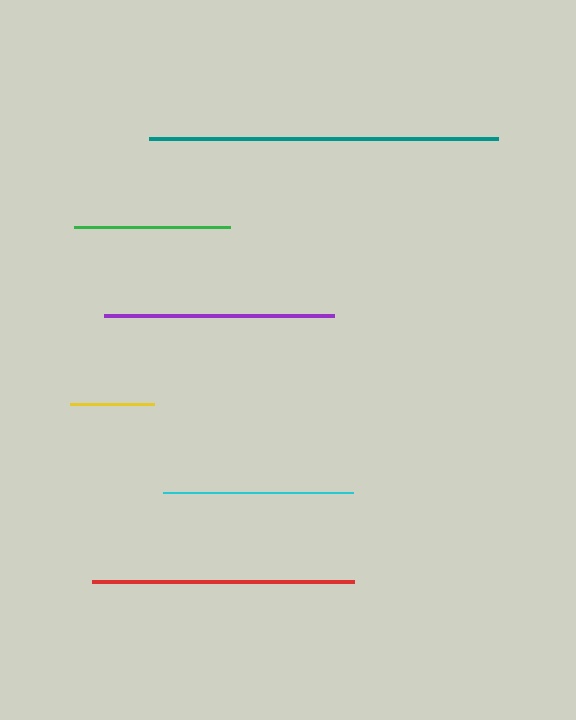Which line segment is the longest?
The teal line is the longest at approximately 350 pixels.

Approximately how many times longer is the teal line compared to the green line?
The teal line is approximately 2.2 times the length of the green line.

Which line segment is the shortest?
The yellow line is the shortest at approximately 84 pixels.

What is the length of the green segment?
The green segment is approximately 155 pixels long.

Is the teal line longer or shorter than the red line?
The teal line is longer than the red line.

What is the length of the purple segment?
The purple segment is approximately 230 pixels long.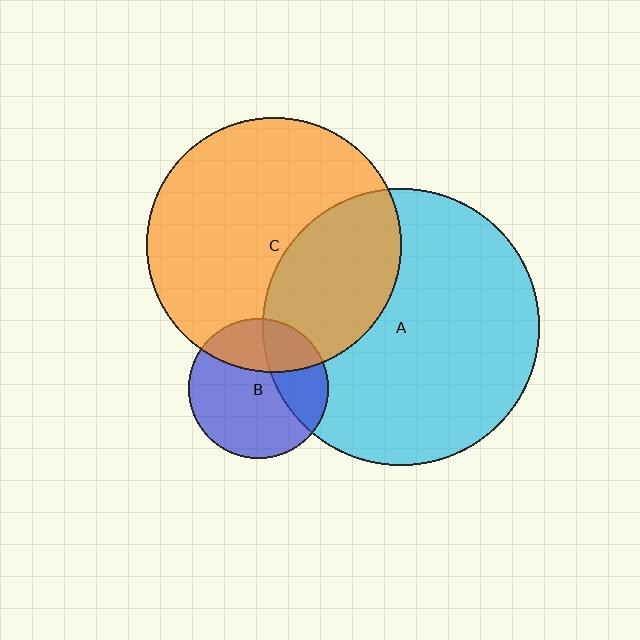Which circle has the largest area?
Circle A (cyan).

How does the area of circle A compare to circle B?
Approximately 3.9 times.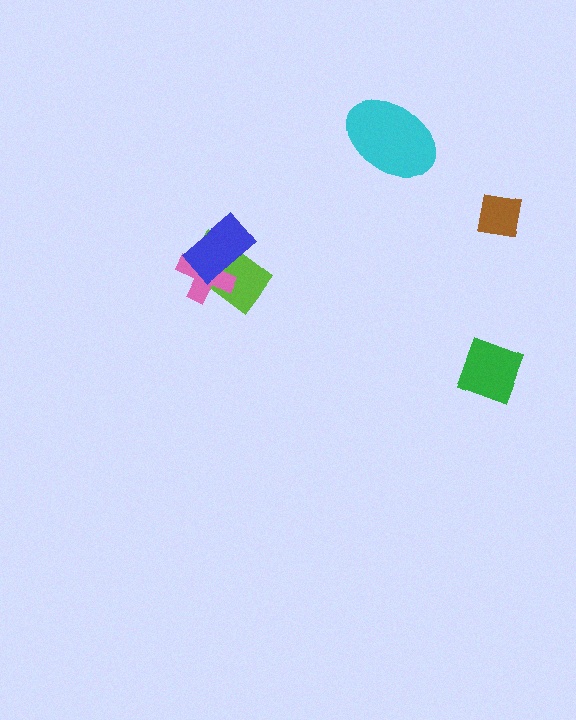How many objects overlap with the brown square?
0 objects overlap with the brown square.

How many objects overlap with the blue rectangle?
2 objects overlap with the blue rectangle.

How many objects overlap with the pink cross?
2 objects overlap with the pink cross.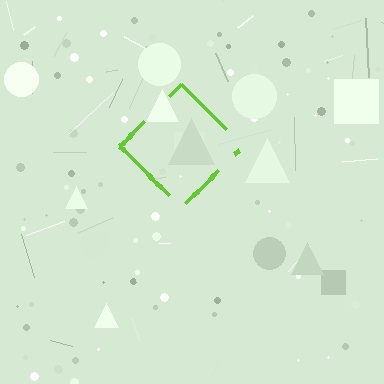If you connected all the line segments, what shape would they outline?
They would outline a diamond.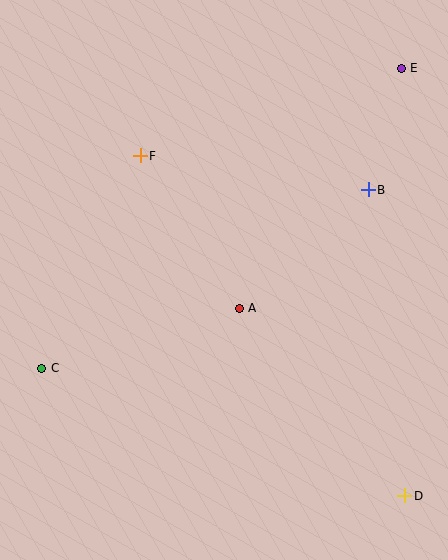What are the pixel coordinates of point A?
Point A is at (239, 308).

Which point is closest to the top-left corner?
Point F is closest to the top-left corner.